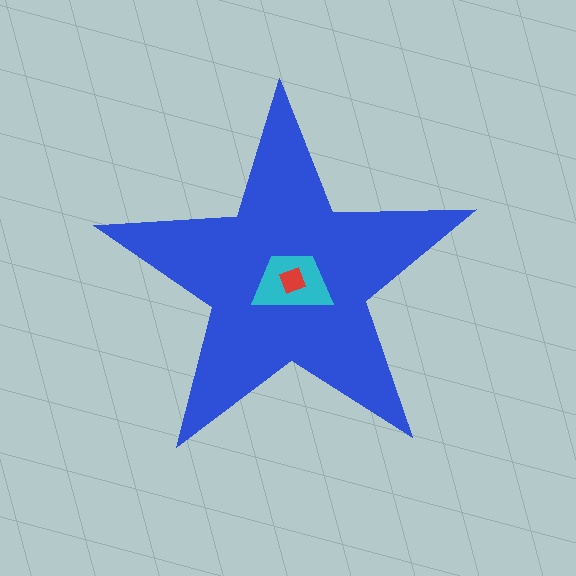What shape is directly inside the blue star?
The cyan trapezoid.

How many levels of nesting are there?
3.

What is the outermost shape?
The blue star.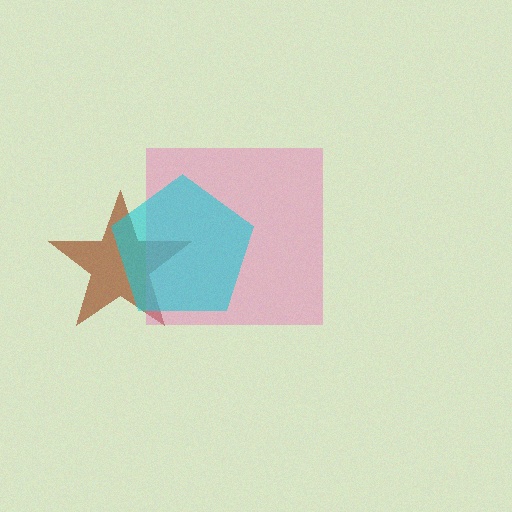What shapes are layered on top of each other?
The layered shapes are: a brown star, a pink square, a cyan pentagon.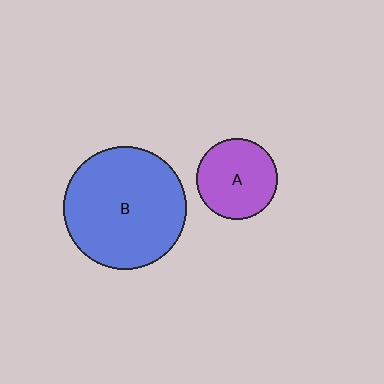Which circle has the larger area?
Circle B (blue).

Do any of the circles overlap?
No, none of the circles overlap.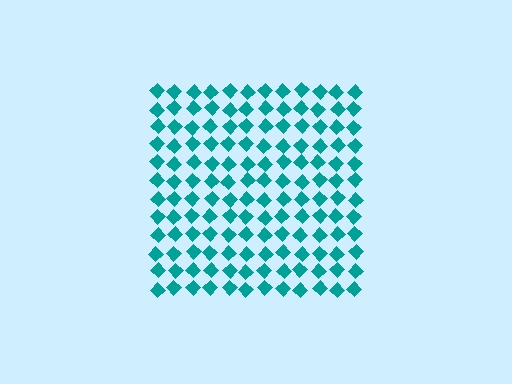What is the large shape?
The large shape is a square.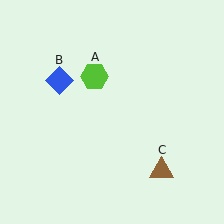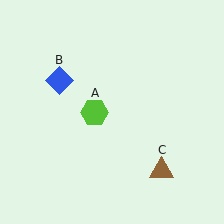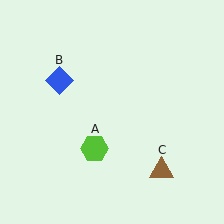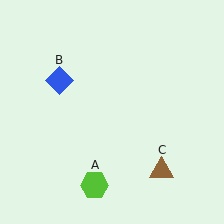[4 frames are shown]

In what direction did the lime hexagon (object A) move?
The lime hexagon (object A) moved down.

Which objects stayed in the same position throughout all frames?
Blue diamond (object B) and brown triangle (object C) remained stationary.